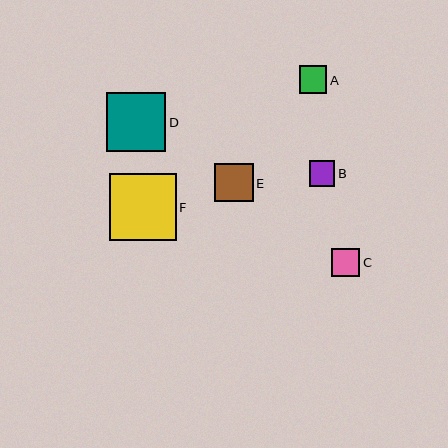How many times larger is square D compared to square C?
Square D is approximately 2.1 times the size of square C.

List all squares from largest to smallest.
From largest to smallest: F, D, E, C, A, B.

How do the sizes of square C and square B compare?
Square C and square B are approximately the same size.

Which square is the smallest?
Square B is the smallest with a size of approximately 26 pixels.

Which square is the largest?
Square F is the largest with a size of approximately 67 pixels.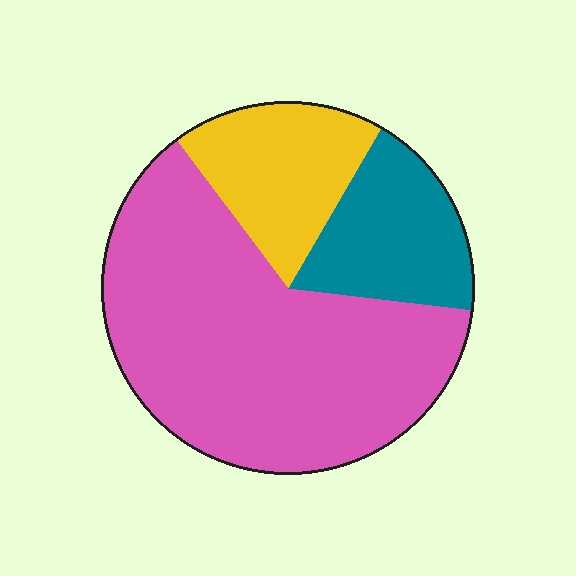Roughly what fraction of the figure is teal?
Teal covers 18% of the figure.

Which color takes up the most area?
Pink, at roughly 65%.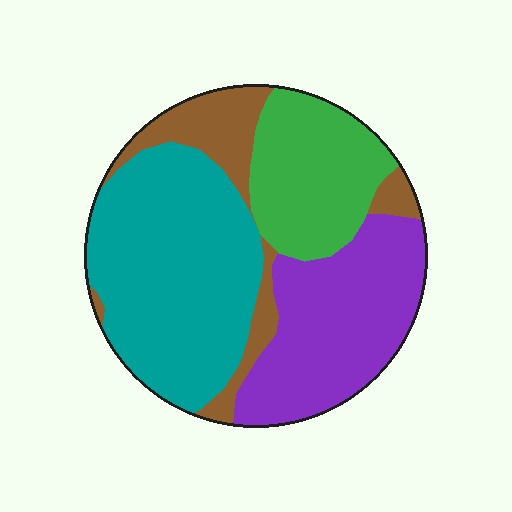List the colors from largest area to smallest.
From largest to smallest: teal, purple, green, brown.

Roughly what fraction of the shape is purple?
Purple takes up about one quarter (1/4) of the shape.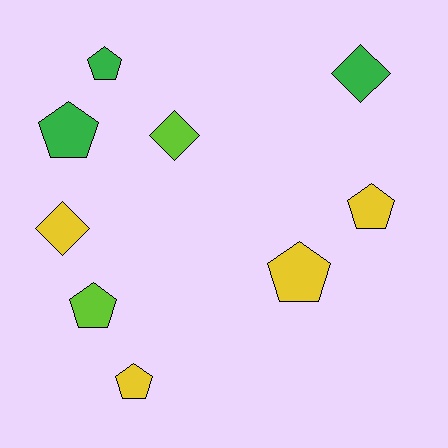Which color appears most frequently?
Yellow, with 4 objects.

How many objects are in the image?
There are 9 objects.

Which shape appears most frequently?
Pentagon, with 6 objects.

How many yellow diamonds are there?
There is 1 yellow diamond.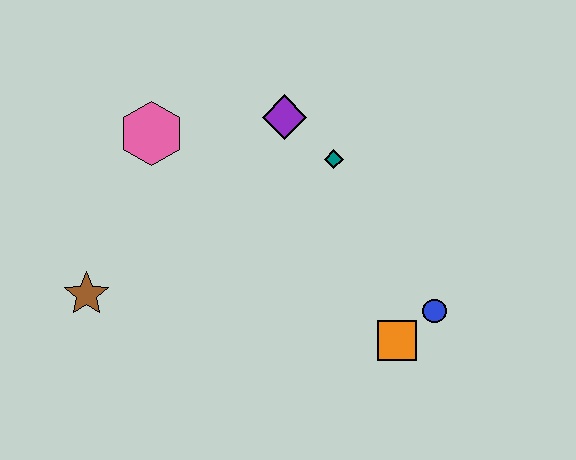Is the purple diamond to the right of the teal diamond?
No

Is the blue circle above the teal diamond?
No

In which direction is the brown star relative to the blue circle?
The brown star is to the left of the blue circle.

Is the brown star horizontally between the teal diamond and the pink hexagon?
No